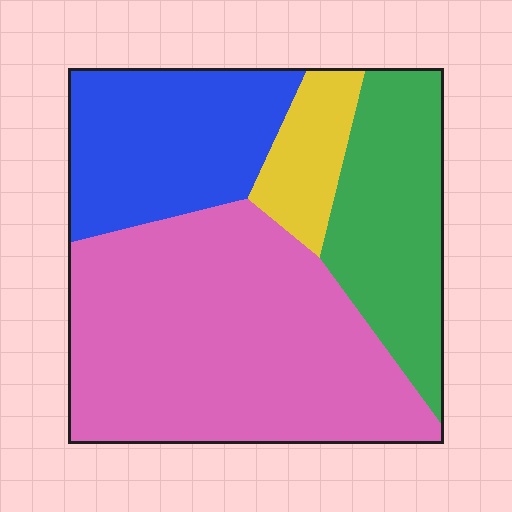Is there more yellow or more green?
Green.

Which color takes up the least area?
Yellow, at roughly 10%.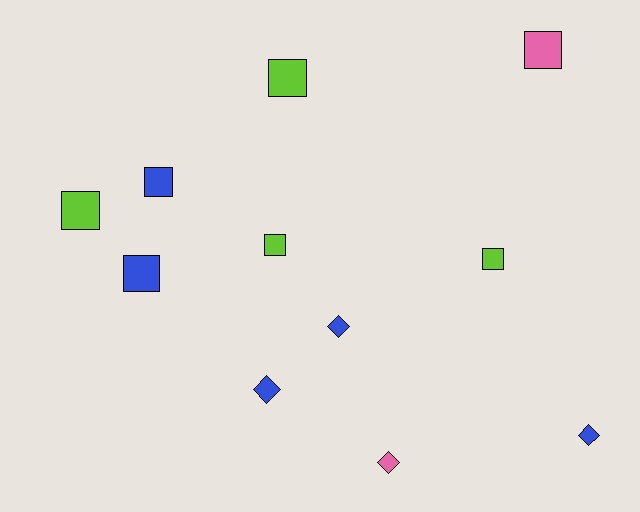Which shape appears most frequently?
Square, with 7 objects.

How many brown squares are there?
There are no brown squares.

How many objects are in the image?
There are 11 objects.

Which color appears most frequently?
Blue, with 5 objects.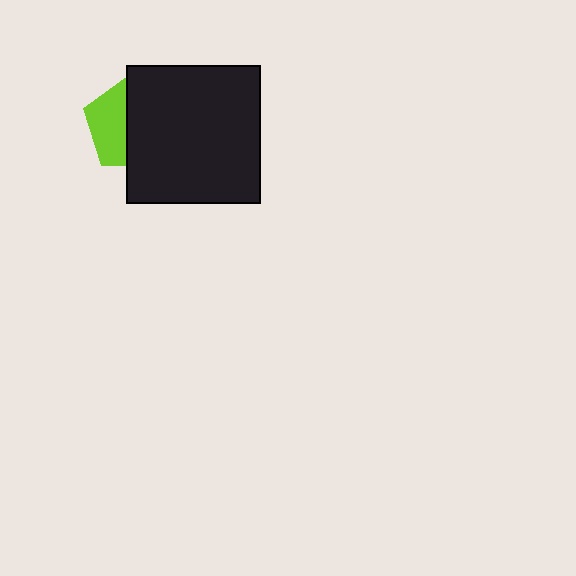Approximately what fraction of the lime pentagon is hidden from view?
Roughly 59% of the lime pentagon is hidden behind the black rectangle.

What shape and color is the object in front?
The object in front is a black rectangle.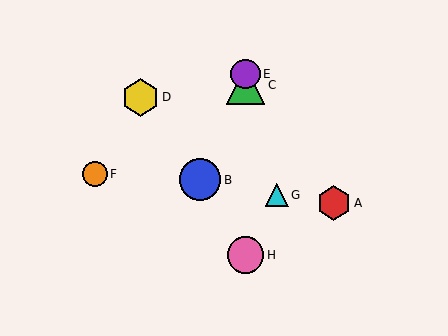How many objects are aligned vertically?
3 objects (C, E, H) are aligned vertically.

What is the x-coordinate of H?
Object H is at x≈246.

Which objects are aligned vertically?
Objects C, E, H are aligned vertically.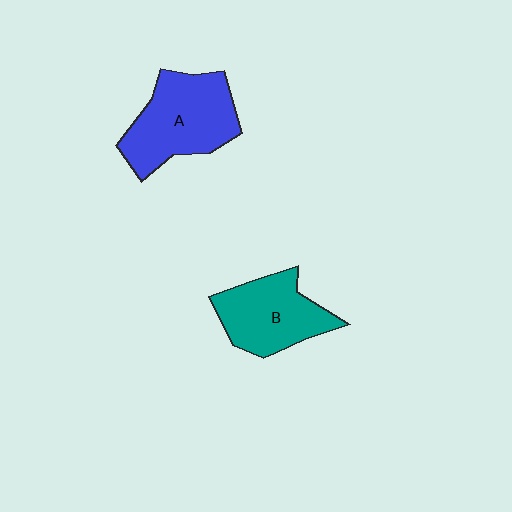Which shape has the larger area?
Shape A (blue).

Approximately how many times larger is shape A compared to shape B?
Approximately 1.2 times.